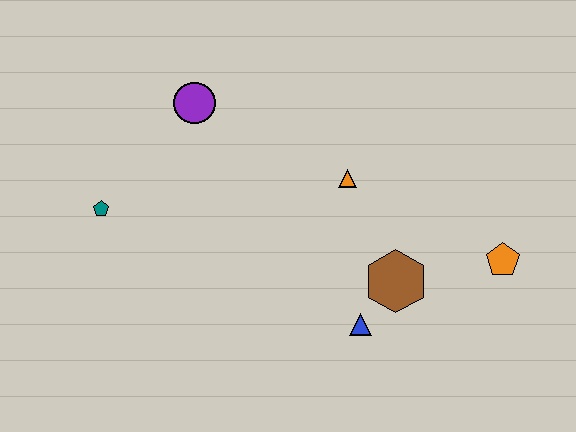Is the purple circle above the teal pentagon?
Yes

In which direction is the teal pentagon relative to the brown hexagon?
The teal pentagon is to the left of the brown hexagon.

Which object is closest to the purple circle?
The teal pentagon is closest to the purple circle.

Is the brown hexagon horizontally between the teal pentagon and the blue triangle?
No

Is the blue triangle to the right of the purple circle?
Yes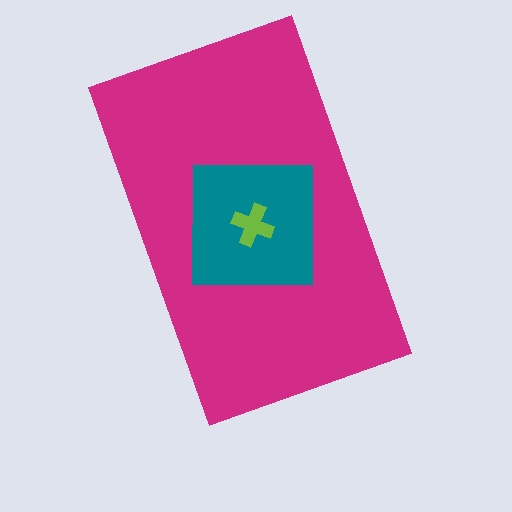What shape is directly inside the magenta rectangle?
The teal square.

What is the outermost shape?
The magenta rectangle.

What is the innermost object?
The lime cross.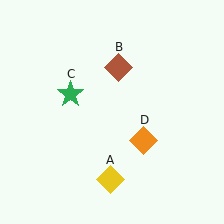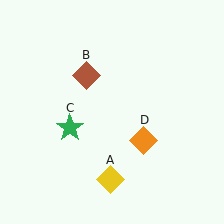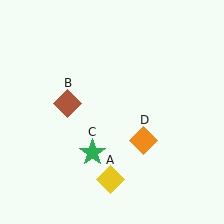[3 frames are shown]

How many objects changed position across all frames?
2 objects changed position: brown diamond (object B), green star (object C).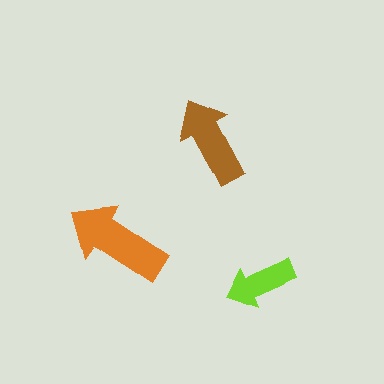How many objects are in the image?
There are 3 objects in the image.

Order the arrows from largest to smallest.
the orange one, the brown one, the lime one.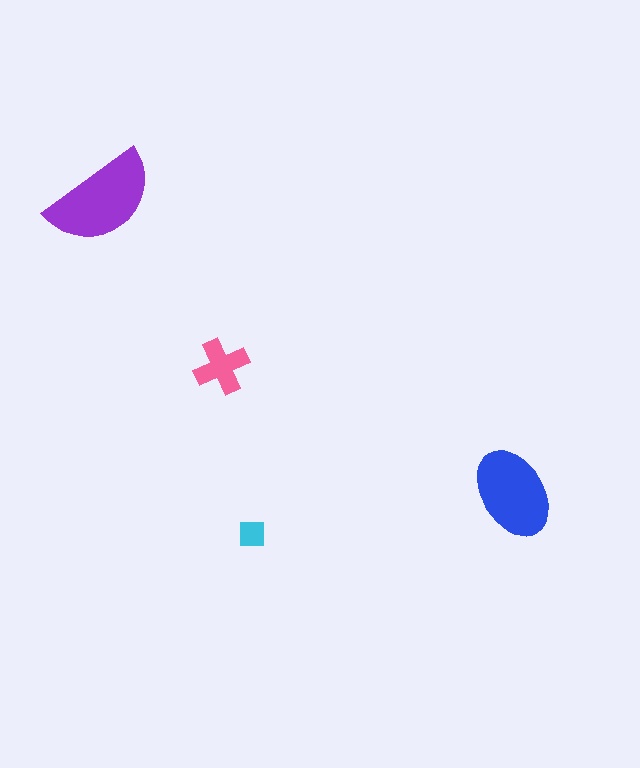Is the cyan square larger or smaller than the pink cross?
Smaller.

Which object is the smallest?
The cyan square.